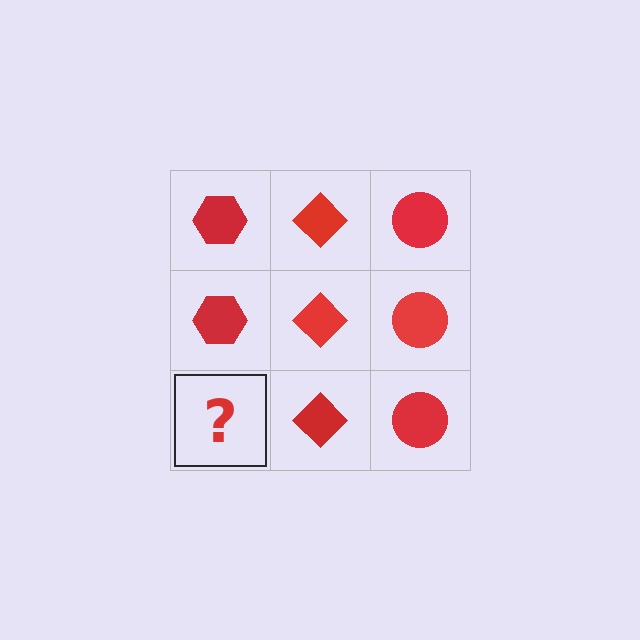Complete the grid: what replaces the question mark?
The question mark should be replaced with a red hexagon.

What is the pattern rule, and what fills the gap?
The rule is that each column has a consistent shape. The gap should be filled with a red hexagon.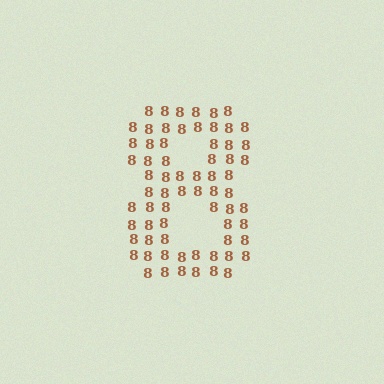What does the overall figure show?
The overall figure shows the digit 8.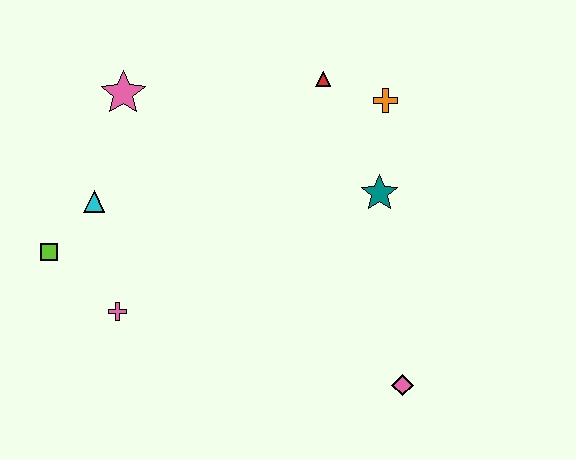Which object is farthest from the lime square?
The pink diamond is farthest from the lime square.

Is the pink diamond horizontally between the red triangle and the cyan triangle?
No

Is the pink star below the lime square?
No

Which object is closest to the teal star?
The orange cross is closest to the teal star.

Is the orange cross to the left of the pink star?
No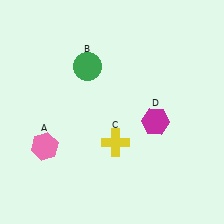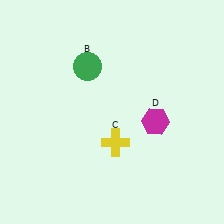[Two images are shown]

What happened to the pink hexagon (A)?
The pink hexagon (A) was removed in Image 2. It was in the bottom-left area of Image 1.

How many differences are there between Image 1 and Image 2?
There is 1 difference between the two images.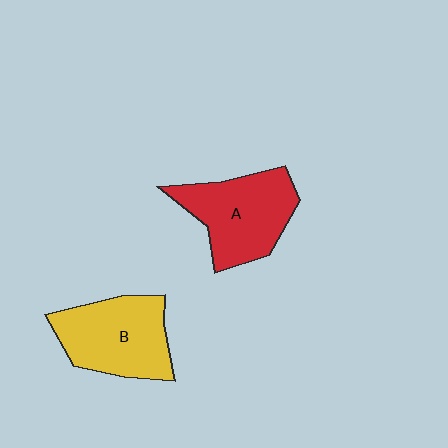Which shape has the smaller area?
Shape A (red).